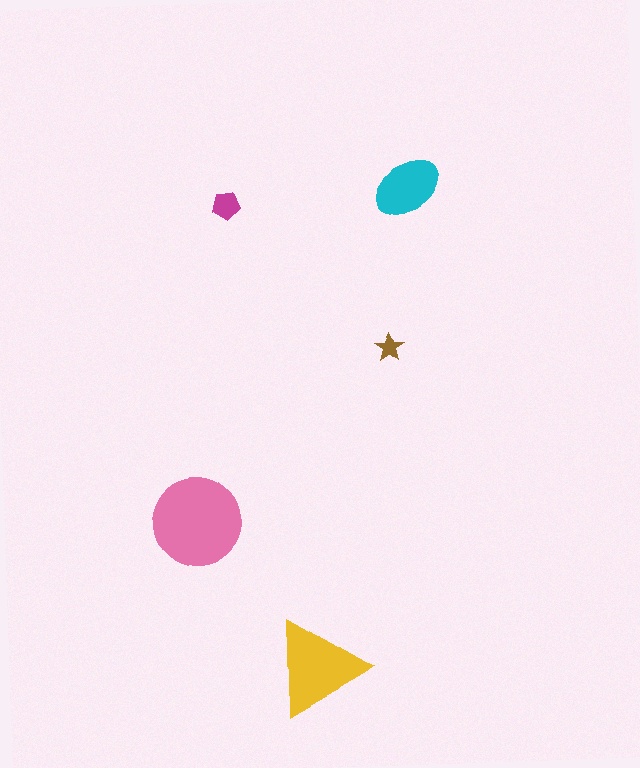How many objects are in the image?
There are 5 objects in the image.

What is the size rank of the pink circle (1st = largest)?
1st.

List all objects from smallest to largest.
The brown star, the magenta pentagon, the cyan ellipse, the yellow triangle, the pink circle.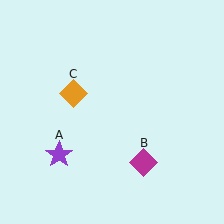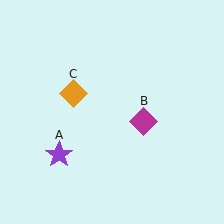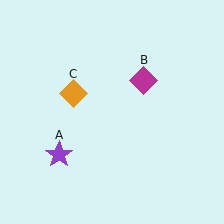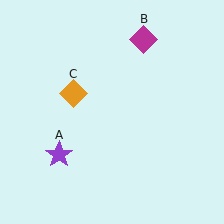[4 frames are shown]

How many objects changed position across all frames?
1 object changed position: magenta diamond (object B).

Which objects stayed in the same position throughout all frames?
Purple star (object A) and orange diamond (object C) remained stationary.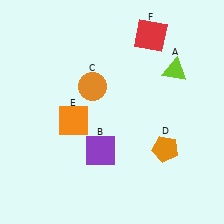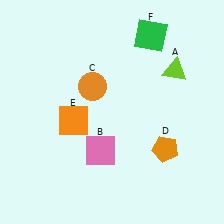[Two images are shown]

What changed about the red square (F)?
In Image 1, F is red. In Image 2, it changed to green.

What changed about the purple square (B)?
In Image 1, B is purple. In Image 2, it changed to pink.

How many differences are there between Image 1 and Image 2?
There are 2 differences between the two images.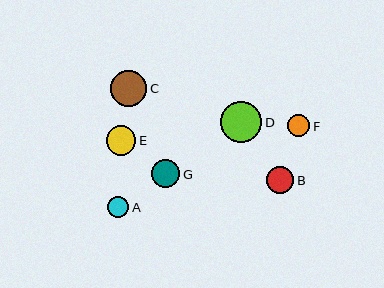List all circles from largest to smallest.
From largest to smallest: D, C, E, G, B, F, A.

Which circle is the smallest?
Circle A is the smallest with a size of approximately 21 pixels.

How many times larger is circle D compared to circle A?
Circle D is approximately 1.9 times the size of circle A.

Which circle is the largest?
Circle D is the largest with a size of approximately 41 pixels.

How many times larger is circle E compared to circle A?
Circle E is approximately 1.4 times the size of circle A.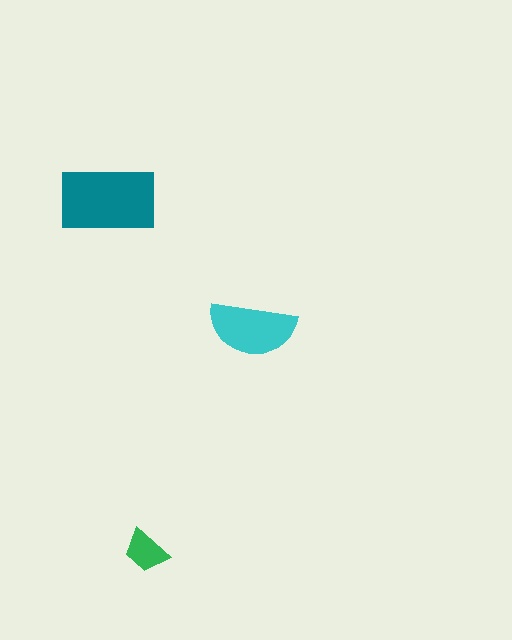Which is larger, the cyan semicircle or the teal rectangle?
The teal rectangle.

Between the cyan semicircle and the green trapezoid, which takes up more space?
The cyan semicircle.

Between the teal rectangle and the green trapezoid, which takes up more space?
The teal rectangle.